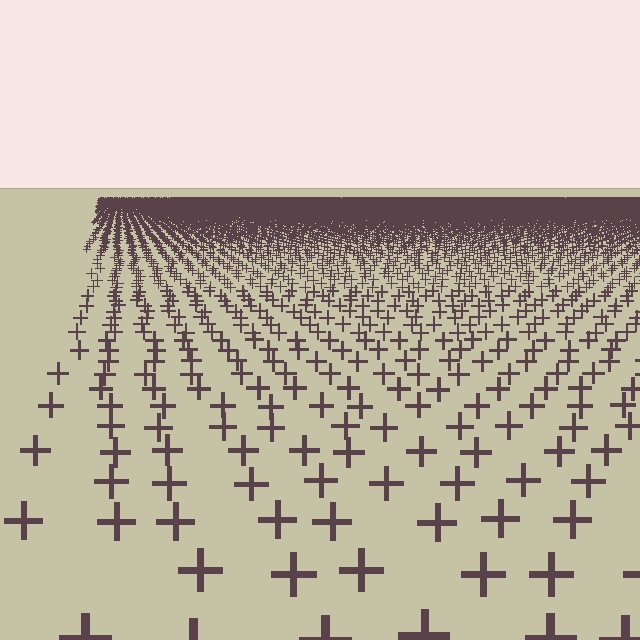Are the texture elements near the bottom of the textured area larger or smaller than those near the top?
Larger. Near the bottom, elements are closer to the viewer and appear at a bigger on-screen size.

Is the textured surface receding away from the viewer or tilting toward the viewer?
The surface is receding away from the viewer. Texture elements get smaller and denser toward the top.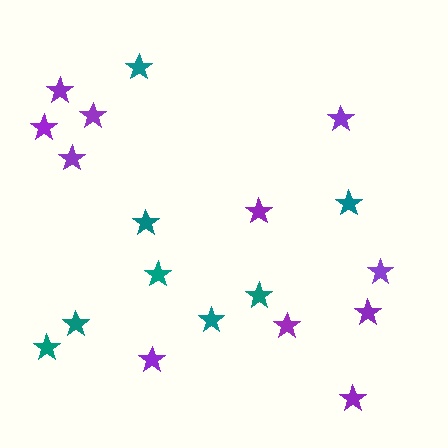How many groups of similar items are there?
There are 2 groups: one group of teal stars (8) and one group of purple stars (11).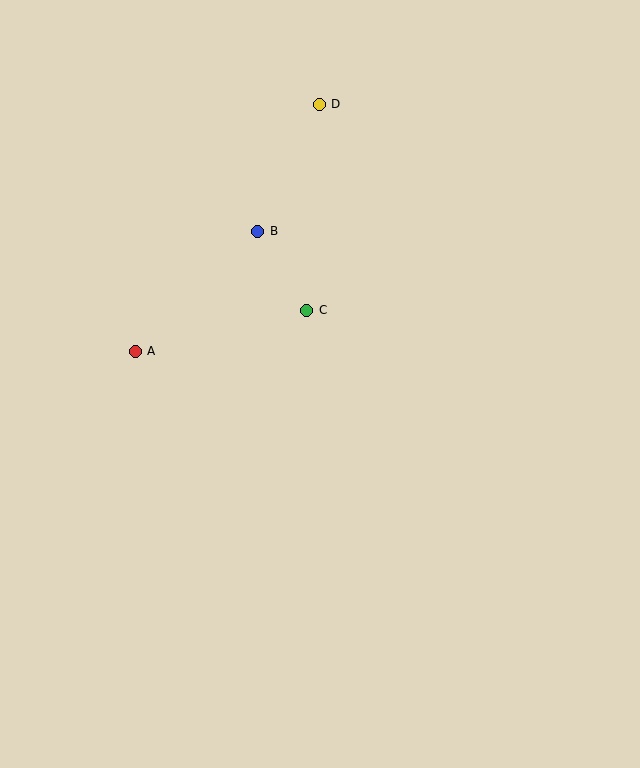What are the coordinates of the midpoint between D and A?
The midpoint between D and A is at (227, 228).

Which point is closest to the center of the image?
Point C at (307, 310) is closest to the center.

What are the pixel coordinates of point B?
Point B is at (258, 231).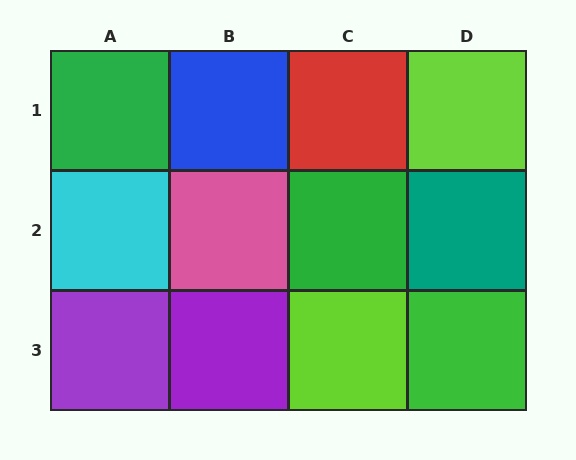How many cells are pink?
1 cell is pink.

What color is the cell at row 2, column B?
Pink.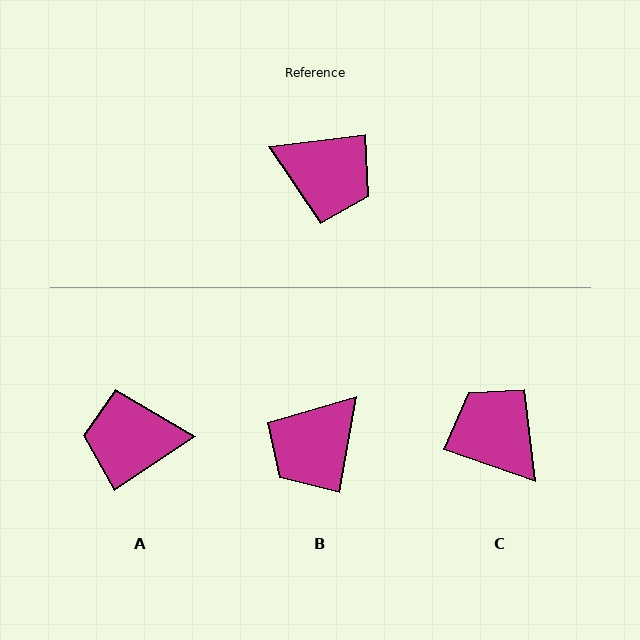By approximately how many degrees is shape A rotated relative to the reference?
Approximately 154 degrees clockwise.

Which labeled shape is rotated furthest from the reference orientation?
A, about 154 degrees away.